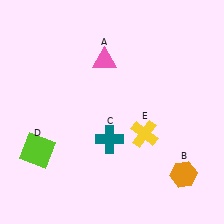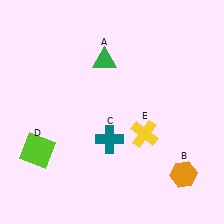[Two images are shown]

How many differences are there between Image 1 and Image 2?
There is 1 difference between the two images.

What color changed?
The triangle (A) changed from pink in Image 1 to green in Image 2.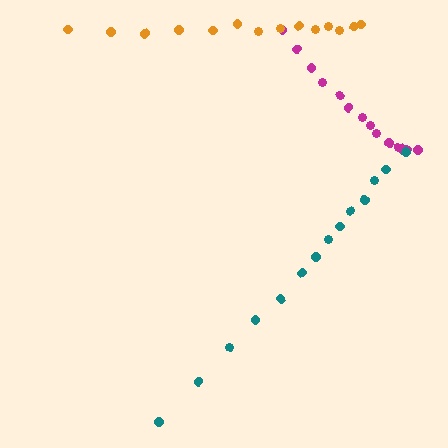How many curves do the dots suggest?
There are 3 distinct paths.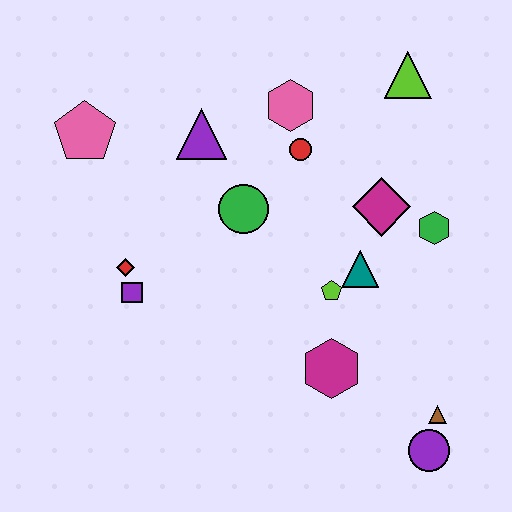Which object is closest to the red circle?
The pink hexagon is closest to the red circle.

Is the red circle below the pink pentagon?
Yes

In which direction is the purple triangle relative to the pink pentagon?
The purple triangle is to the right of the pink pentagon.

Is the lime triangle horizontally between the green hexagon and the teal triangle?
Yes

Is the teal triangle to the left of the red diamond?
No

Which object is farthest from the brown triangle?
The pink pentagon is farthest from the brown triangle.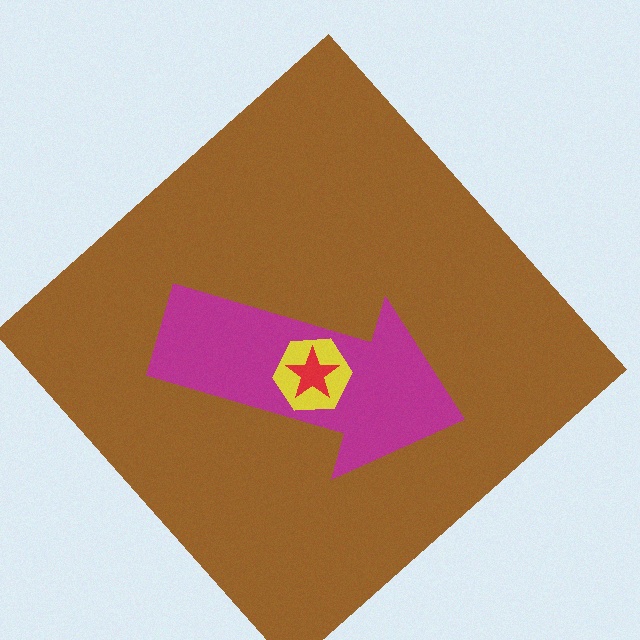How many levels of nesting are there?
4.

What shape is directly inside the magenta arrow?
The yellow hexagon.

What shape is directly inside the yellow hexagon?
The red star.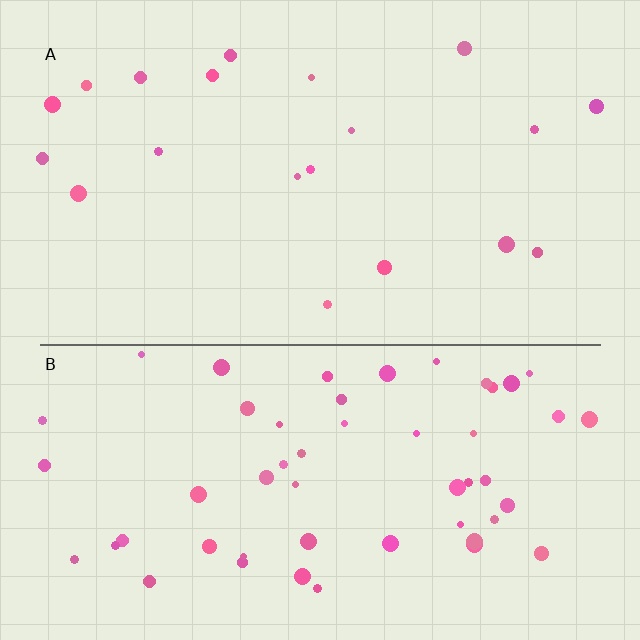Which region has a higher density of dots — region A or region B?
B (the bottom).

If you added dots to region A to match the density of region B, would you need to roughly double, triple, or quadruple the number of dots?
Approximately triple.